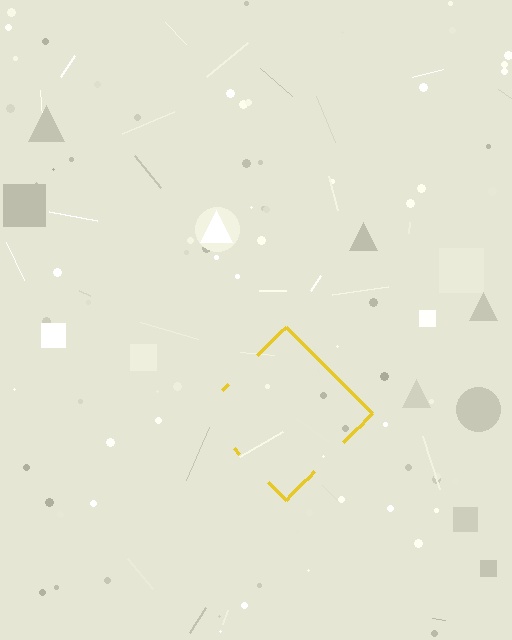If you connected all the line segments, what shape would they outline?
They would outline a diamond.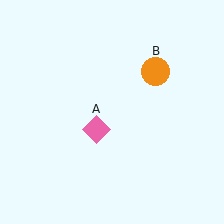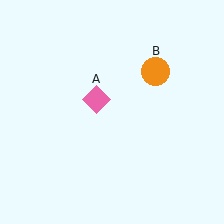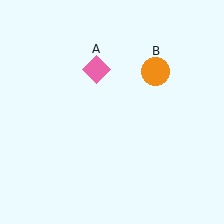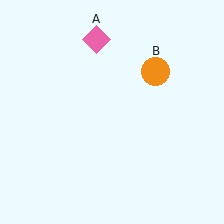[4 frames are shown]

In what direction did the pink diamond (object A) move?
The pink diamond (object A) moved up.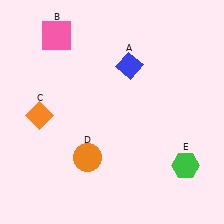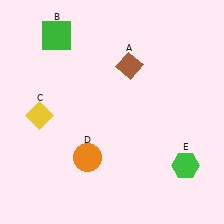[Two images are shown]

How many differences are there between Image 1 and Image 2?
There are 3 differences between the two images.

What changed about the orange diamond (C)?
In Image 1, C is orange. In Image 2, it changed to yellow.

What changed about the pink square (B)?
In Image 1, B is pink. In Image 2, it changed to green.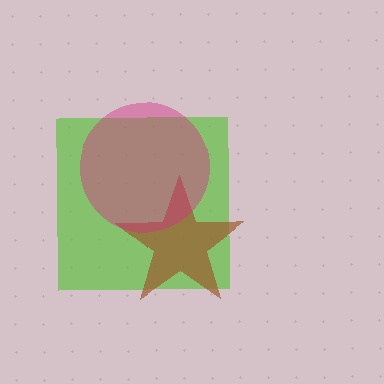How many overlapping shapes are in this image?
There are 3 overlapping shapes in the image.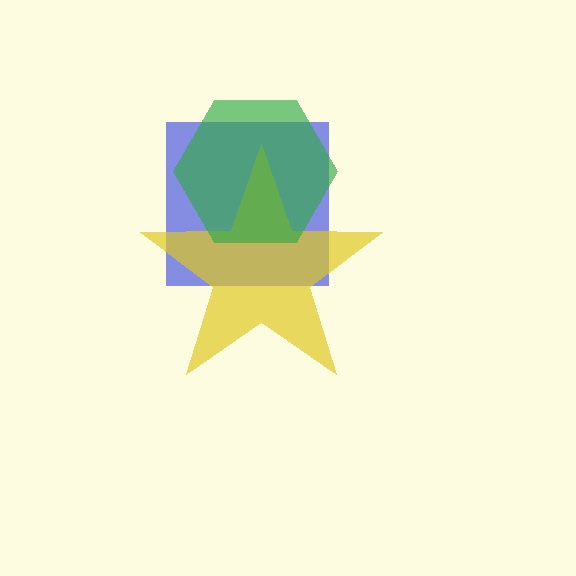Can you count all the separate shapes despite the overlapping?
Yes, there are 3 separate shapes.